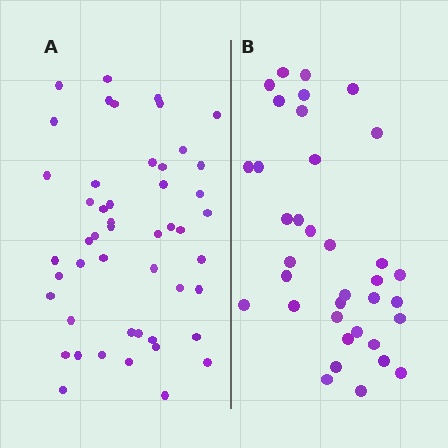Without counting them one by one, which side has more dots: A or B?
Region A (the left region) has more dots.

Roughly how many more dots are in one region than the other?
Region A has approximately 15 more dots than region B.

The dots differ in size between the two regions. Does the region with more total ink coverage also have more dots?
No. Region B has more total ink coverage because its dots are larger, but region A actually contains more individual dots. Total area can be misleading — the number of items is what matters here.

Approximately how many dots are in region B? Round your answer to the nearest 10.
About 40 dots. (The exact count is 36, which rounds to 40.)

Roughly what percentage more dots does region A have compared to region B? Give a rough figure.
About 35% more.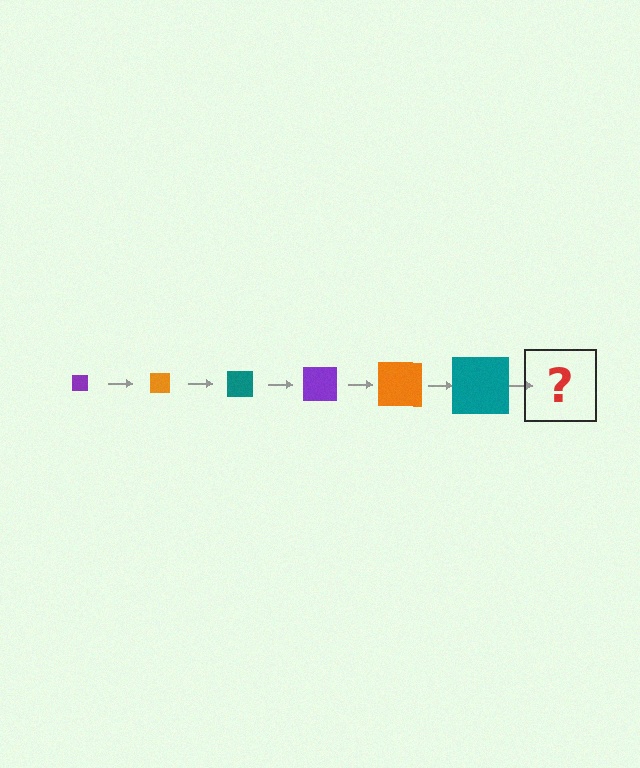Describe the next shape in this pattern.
It should be a purple square, larger than the previous one.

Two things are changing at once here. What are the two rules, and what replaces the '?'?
The two rules are that the square grows larger each step and the color cycles through purple, orange, and teal. The '?' should be a purple square, larger than the previous one.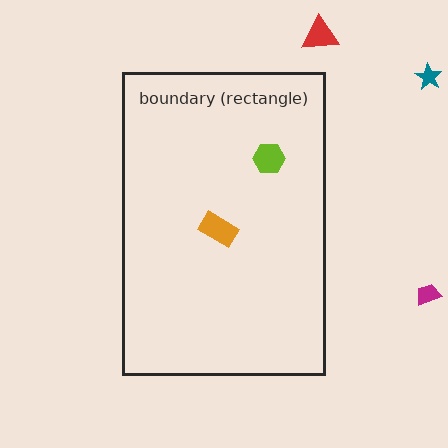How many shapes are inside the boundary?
2 inside, 3 outside.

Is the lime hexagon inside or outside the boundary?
Inside.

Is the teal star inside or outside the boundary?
Outside.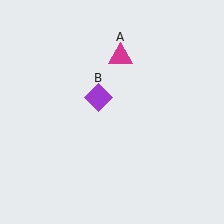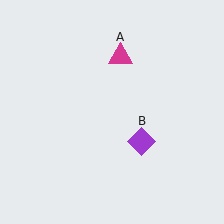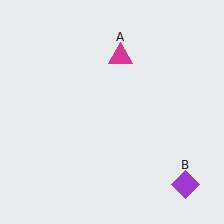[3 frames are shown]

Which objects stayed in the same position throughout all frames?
Magenta triangle (object A) remained stationary.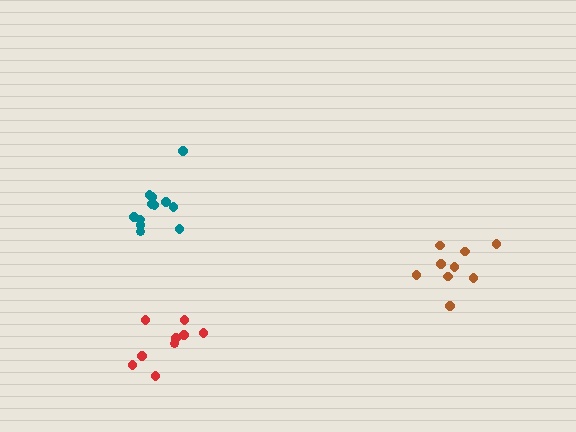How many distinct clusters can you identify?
There are 3 distinct clusters.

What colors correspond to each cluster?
The clusters are colored: brown, teal, red.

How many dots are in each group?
Group 1: 9 dots, Group 2: 12 dots, Group 3: 9 dots (30 total).